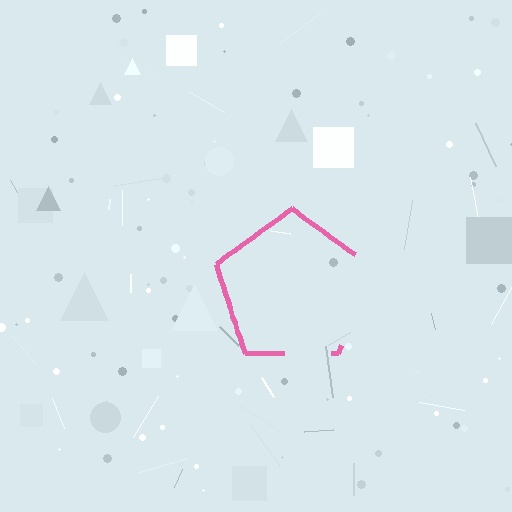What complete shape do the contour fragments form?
The contour fragments form a pentagon.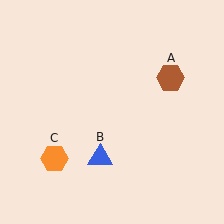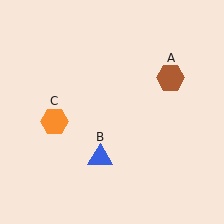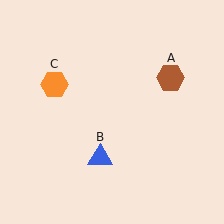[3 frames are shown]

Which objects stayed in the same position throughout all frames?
Brown hexagon (object A) and blue triangle (object B) remained stationary.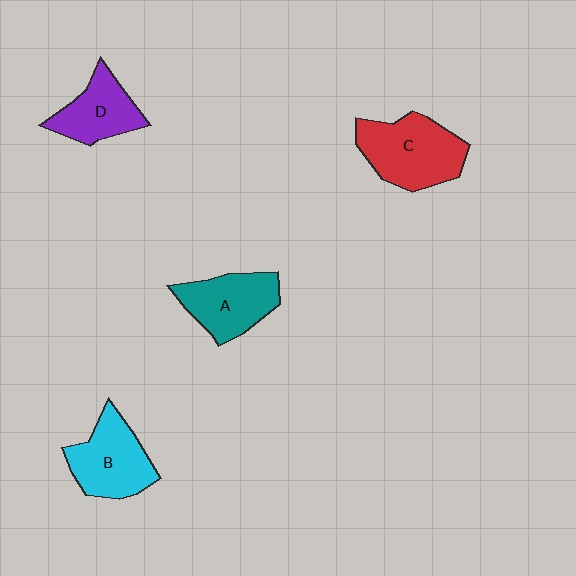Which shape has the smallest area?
Shape D (purple).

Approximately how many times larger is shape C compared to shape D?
Approximately 1.5 times.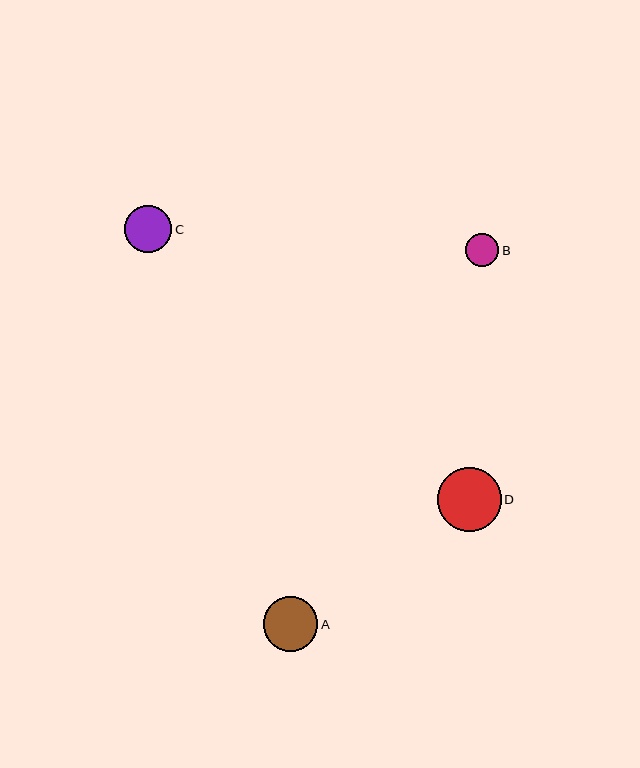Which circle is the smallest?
Circle B is the smallest with a size of approximately 33 pixels.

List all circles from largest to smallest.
From largest to smallest: D, A, C, B.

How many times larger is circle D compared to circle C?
Circle D is approximately 1.4 times the size of circle C.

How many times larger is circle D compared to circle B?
Circle D is approximately 2.0 times the size of circle B.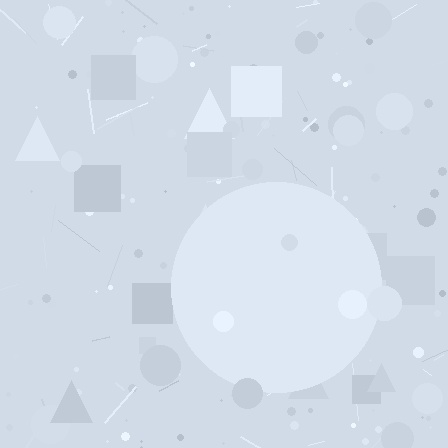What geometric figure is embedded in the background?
A circle is embedded in the background.